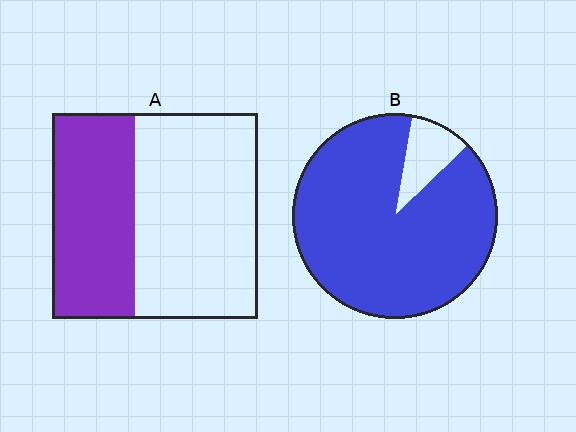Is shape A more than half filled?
No.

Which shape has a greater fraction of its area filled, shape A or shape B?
Shape B.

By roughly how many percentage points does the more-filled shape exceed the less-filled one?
By roughly 50 percentage points (B over A).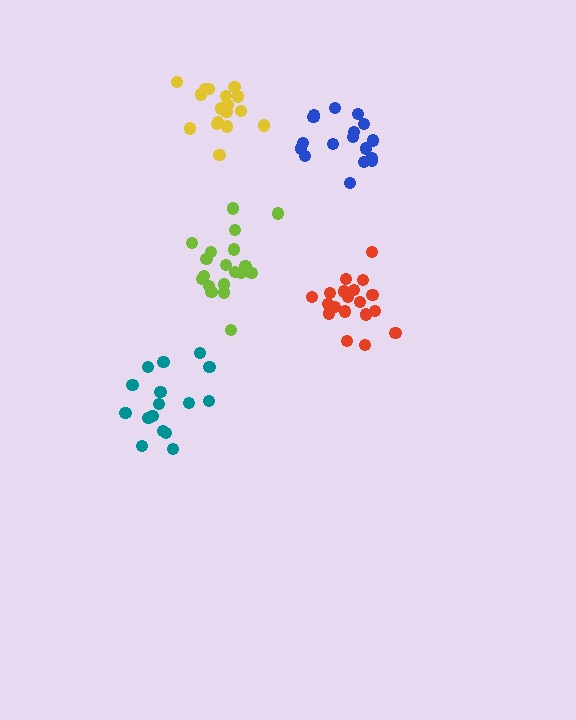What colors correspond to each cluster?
The clusters are colored: yellow, blue, lime, teal, red.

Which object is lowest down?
The teal cluster is bottommost.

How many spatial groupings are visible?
There are 5 spatial groupings.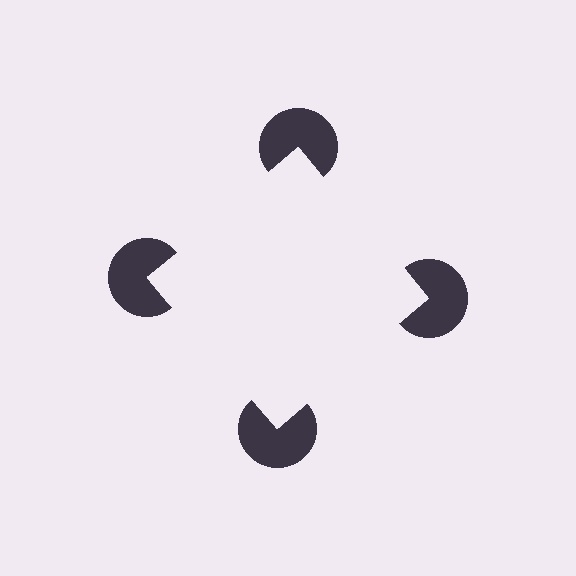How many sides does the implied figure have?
4 sides.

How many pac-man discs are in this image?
There are 4 — one at each vertex of the illusory square.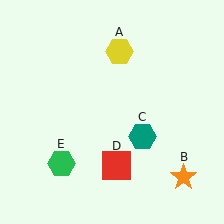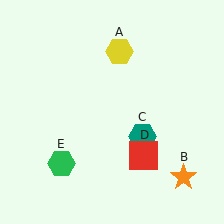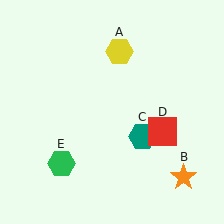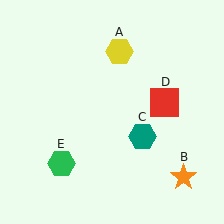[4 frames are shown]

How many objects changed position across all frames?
1 object changed position: red square (object D).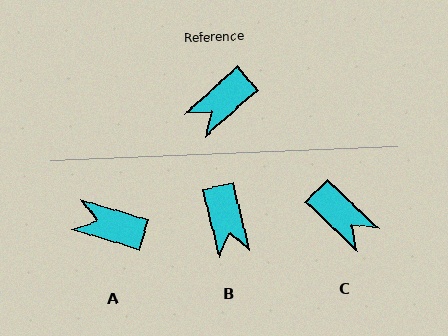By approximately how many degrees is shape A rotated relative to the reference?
Approximately 59 degrees clockwise.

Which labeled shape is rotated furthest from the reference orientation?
C, about 95 degrees away.